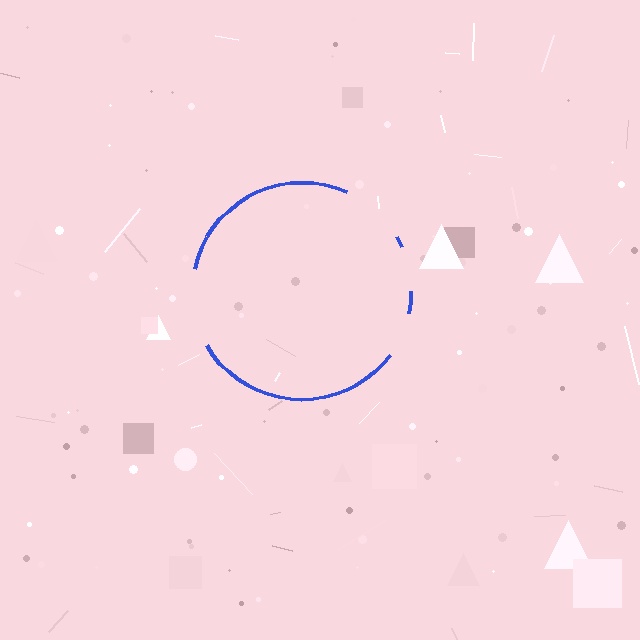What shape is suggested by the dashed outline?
The dashed outline suggests a circle.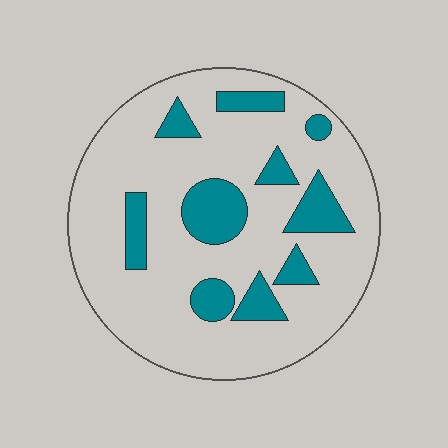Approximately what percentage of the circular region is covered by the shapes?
Approximately 20%.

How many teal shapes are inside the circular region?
10.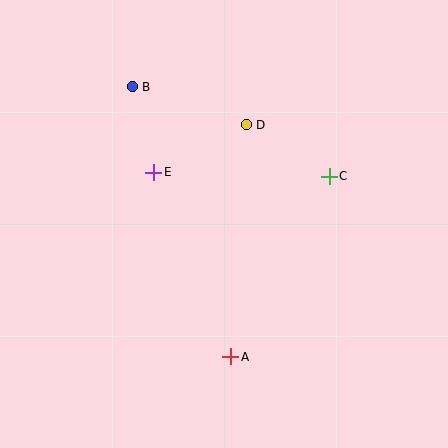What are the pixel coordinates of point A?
Point A is at (231, 357).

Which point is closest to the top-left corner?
Point B is closest to the top-left corner.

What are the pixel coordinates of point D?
Point D is at (246, 125).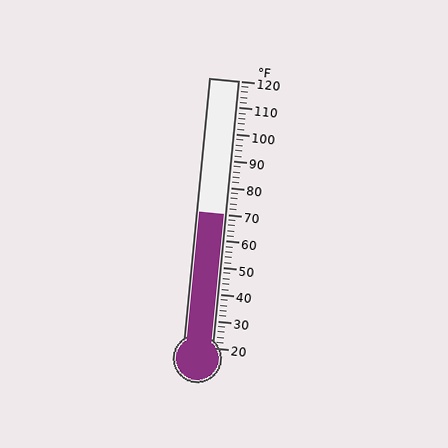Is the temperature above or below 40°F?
The temperature is above 40°F.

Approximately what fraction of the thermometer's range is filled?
The thermometer is filled to approximately 50% of its range.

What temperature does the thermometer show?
The thermometer shows approximately 70°F.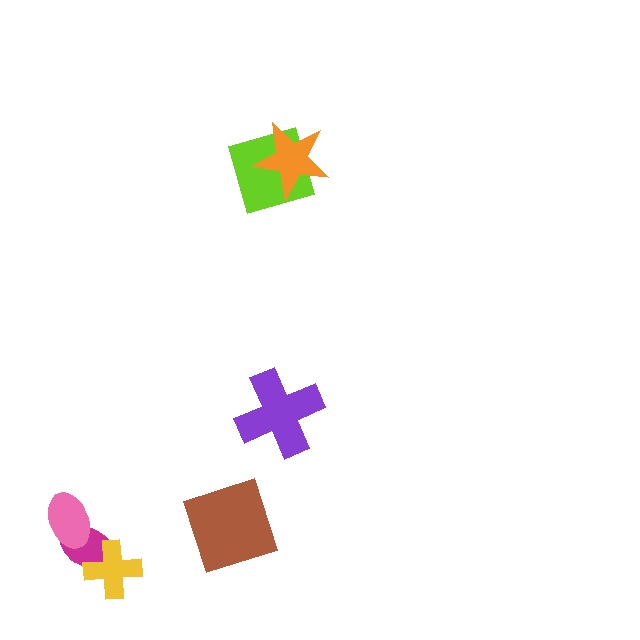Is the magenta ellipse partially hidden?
Yes, it is partially covered by another shape.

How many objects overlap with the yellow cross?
1 object overlaps with the yellow cross.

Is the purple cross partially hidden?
No, no other shape covers it.